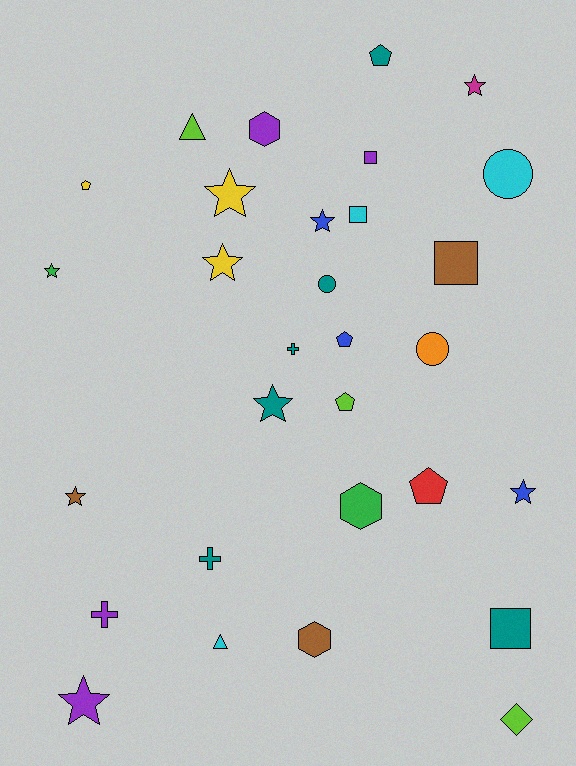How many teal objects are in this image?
There are 6 teal objects.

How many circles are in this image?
There are 3 circles.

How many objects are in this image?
There are 30 objects.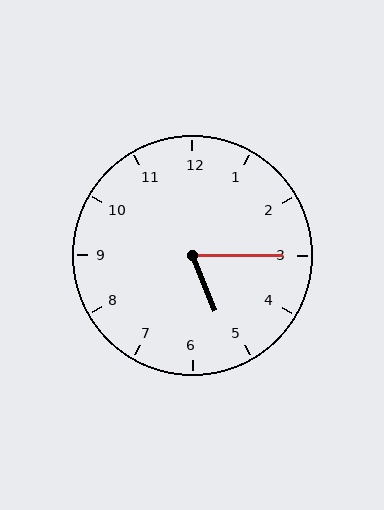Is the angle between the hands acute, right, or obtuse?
It is acute.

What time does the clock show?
5:15.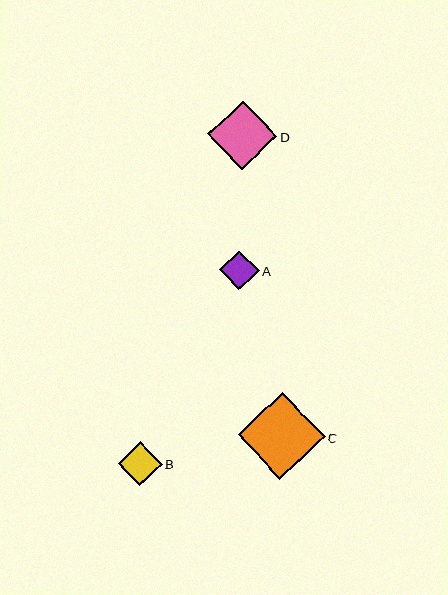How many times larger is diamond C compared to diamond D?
Diamond C is approximately 1.3 times the size of diamond D.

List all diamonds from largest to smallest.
From largest to smallest: C, D, B, A.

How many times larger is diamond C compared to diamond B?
Diamond C is approximately 2.0 times the size of diamond B.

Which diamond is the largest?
Diamond C is the largest with a size of approximately 87 pixels.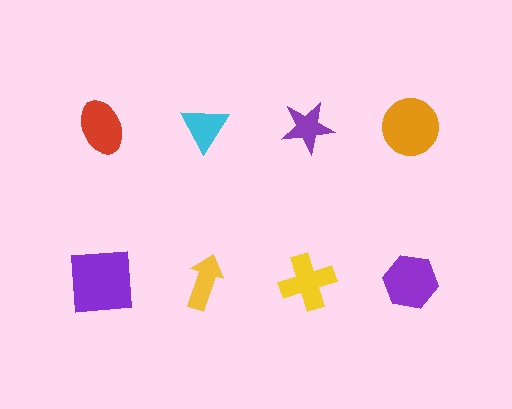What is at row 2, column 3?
A yellow cross.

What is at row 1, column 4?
An orange circle.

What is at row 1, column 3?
A purple star.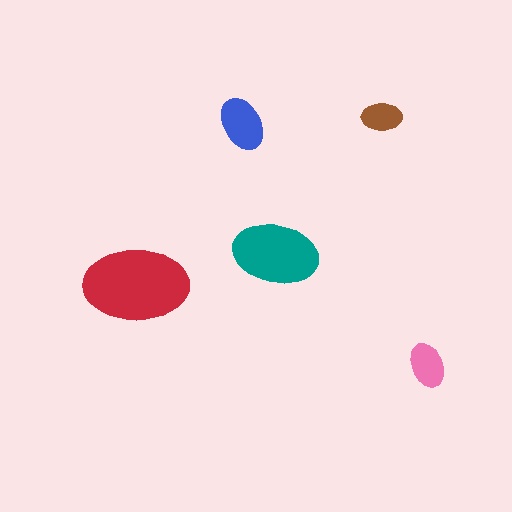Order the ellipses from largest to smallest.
the red one, the teal one, the blue one, the pink one, the brown one.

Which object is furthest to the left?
The red ellipse is leftmost.